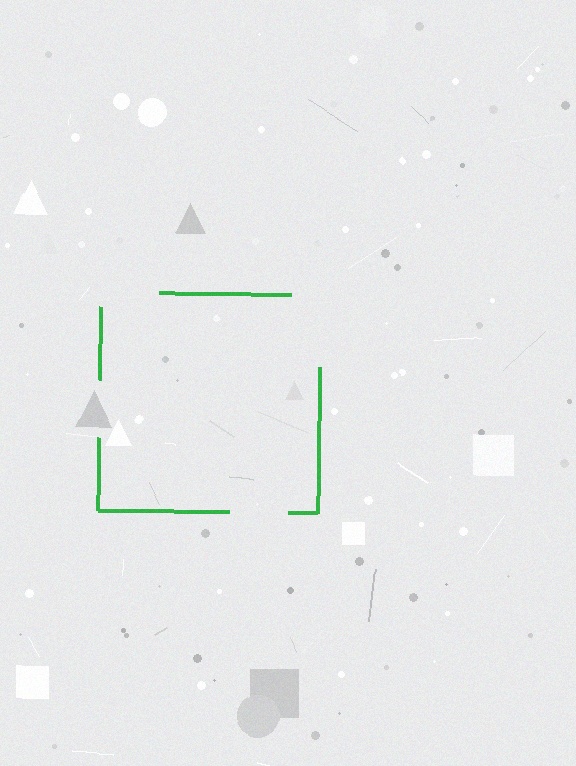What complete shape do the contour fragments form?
The contour fragments form a square.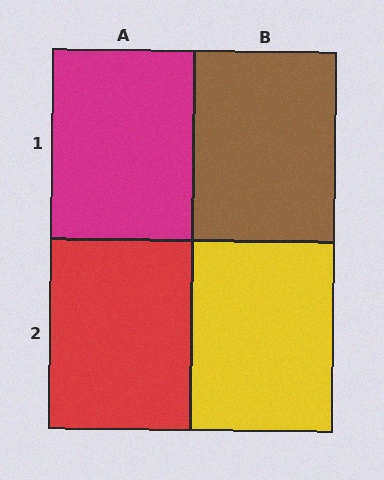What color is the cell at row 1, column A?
Magenta.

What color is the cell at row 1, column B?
Brown.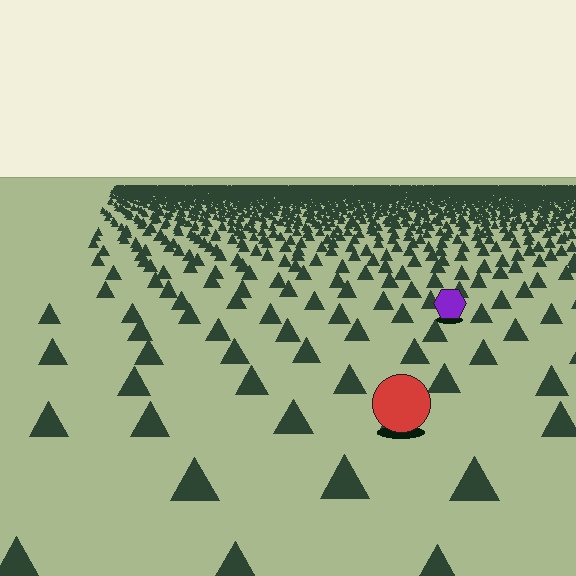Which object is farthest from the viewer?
The purple hexagon is farthest from the viewer. It appears smaller and the ground texture around it is denser.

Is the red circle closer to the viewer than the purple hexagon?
Yes. The red circle is closer — you can tell from the texture gradient: the ground texture is coarser near it.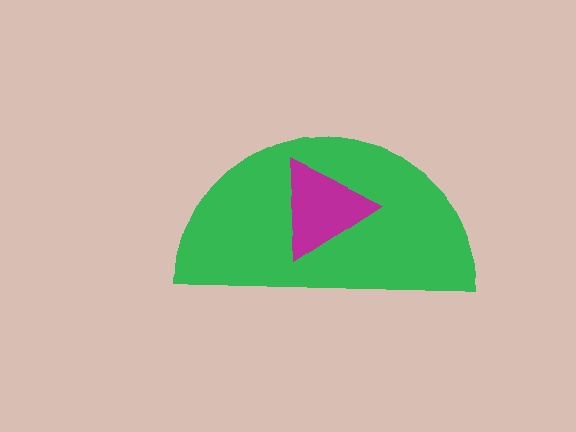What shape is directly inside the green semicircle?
The magenta triangle.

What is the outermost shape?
The green semicircle.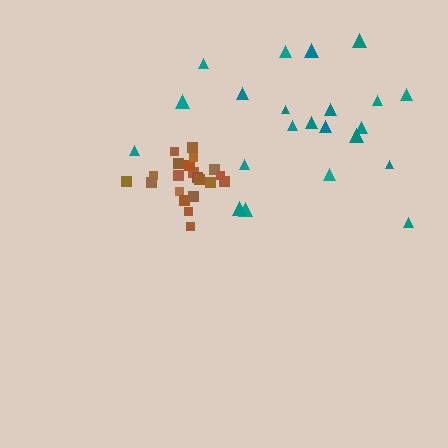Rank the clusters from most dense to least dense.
brown, teal.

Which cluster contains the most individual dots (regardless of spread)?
Teal (22).